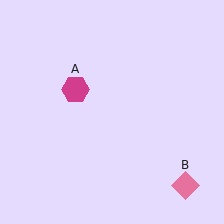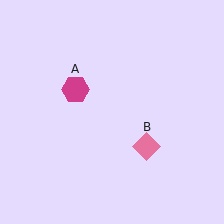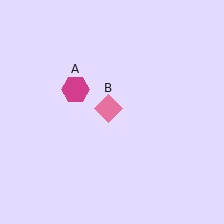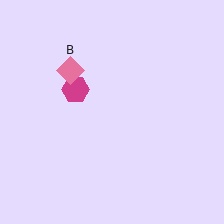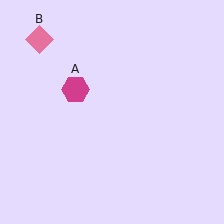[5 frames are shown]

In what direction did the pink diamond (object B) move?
The pink diamond (object B) moved up and to the left.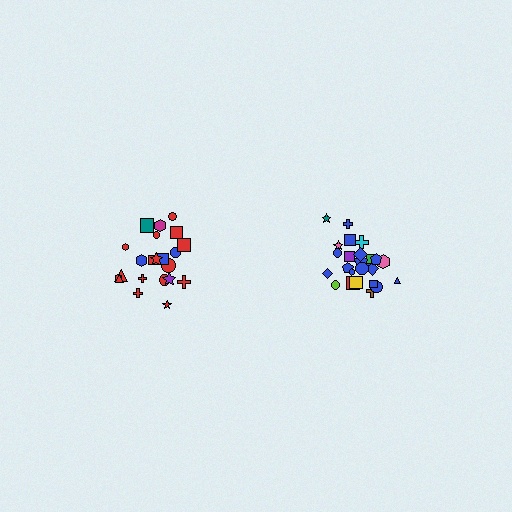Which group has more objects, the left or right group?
The right group.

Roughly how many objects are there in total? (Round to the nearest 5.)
Roughly 45 objects in total.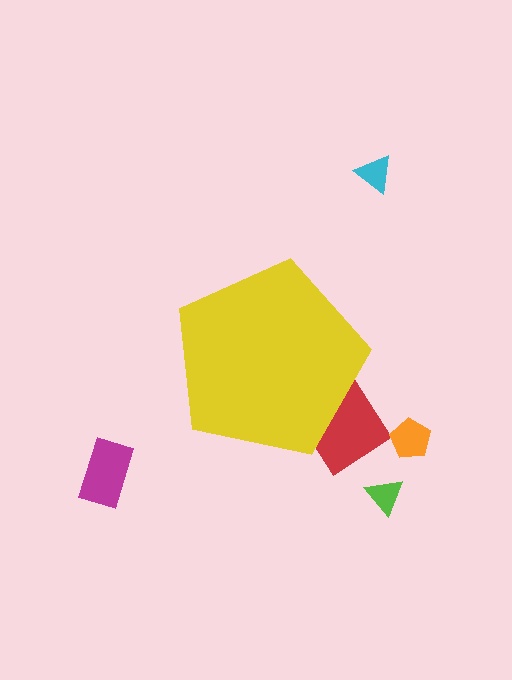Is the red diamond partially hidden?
Yes, the red diamond is partially hidden behind the yellow pentagon.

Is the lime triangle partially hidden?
No, the lime triangle is fully visible.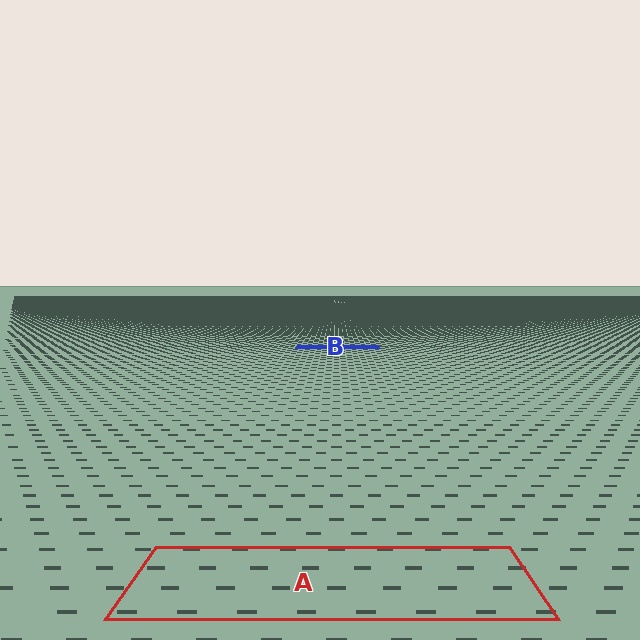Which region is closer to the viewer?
Region A is closer. The texture elements there are larger and more spread out.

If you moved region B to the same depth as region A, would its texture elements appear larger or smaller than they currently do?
They would appear larger. At a closer depth, the same texture elements are projected at a bigger on-screen size.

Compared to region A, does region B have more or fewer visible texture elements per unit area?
Region B has more texture elements per unit area — they are packed more densely because it is farther away.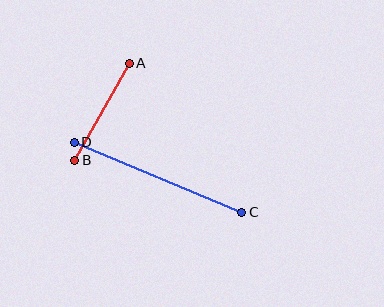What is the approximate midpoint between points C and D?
The midpoint is at approximately (158, 177) pixels.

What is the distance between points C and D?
The distance is approximately 181 pixels.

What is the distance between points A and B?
The distance is approximately 111 pixels.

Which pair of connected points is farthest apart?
Points C and D are farthest apart.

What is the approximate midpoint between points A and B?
The midpoint is at approximately (102, 112) pixels.